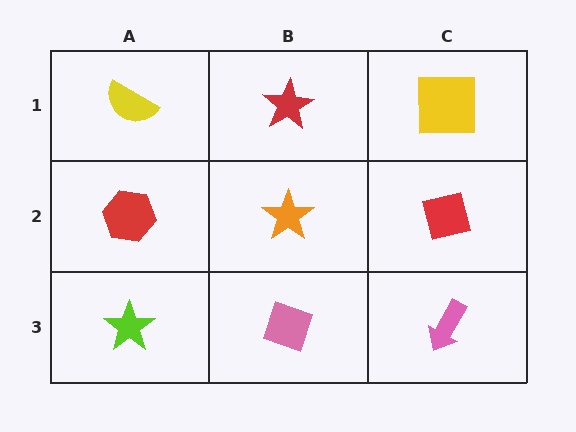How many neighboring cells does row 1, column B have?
3.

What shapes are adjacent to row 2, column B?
A red star (row 1, column B), a pink diamond (row 3, column B), a red hexagon (row 2, column A), a red square (row 2, column C).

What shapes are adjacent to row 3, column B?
An orange star (row 2, column B), a lime star (row 3, column A), a pink arrow (row 3, column C).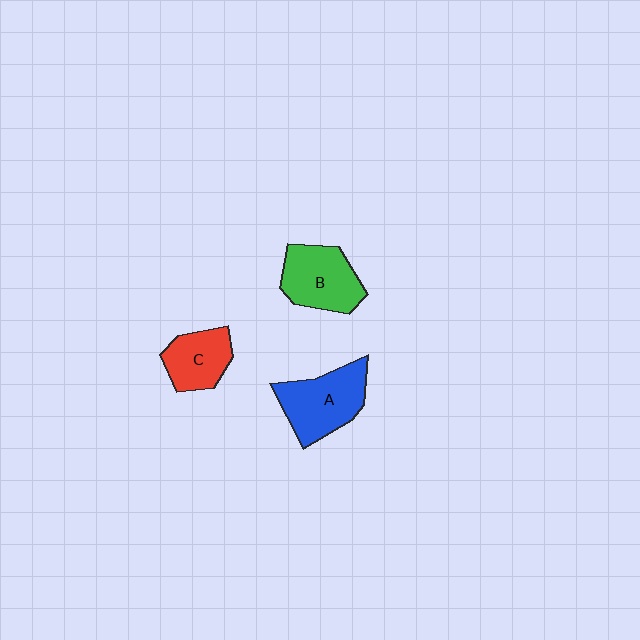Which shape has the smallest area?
Shape C (red).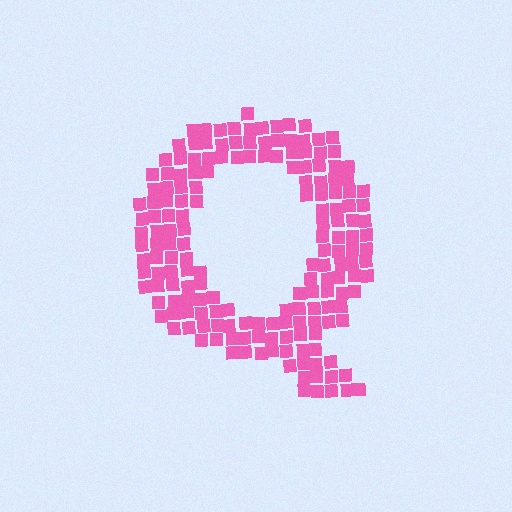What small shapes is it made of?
It is made of small squares.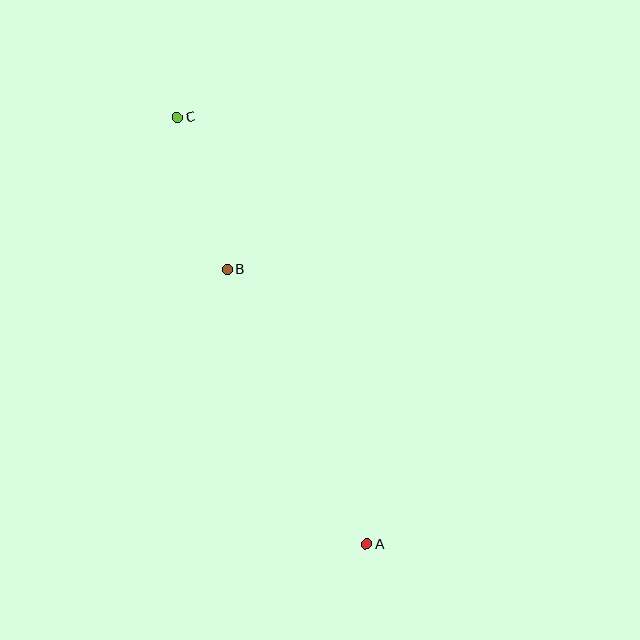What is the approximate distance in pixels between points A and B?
The distance between A and B is approximately 308 pixels.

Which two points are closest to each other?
Points B and C are closest to each other.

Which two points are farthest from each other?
Points A and C are farthest from each other.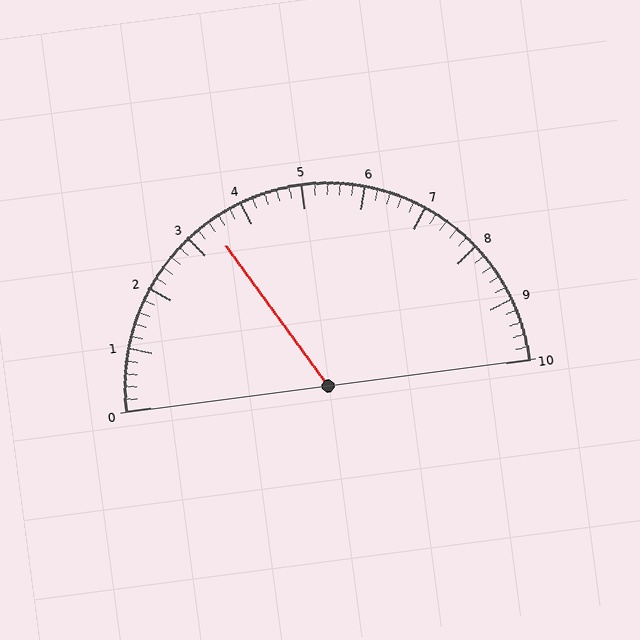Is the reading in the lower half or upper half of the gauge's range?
The reading is in the lower half of the range (0 to 10).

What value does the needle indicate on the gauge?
The needle indicates approximately 3.4.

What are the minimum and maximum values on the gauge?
The gauge ranges from 0 to 10.